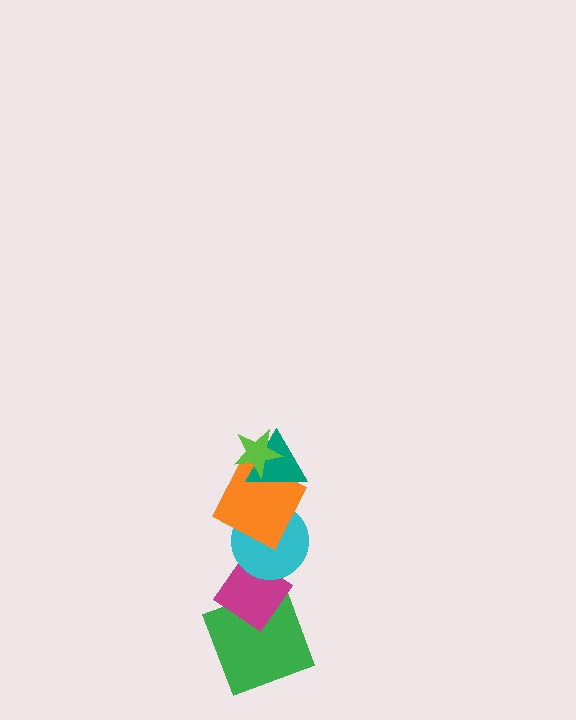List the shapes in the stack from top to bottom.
From top to bottom: the lime star, the teal triangle, the orange square, the cyan circle, the magenta diamond, the green square.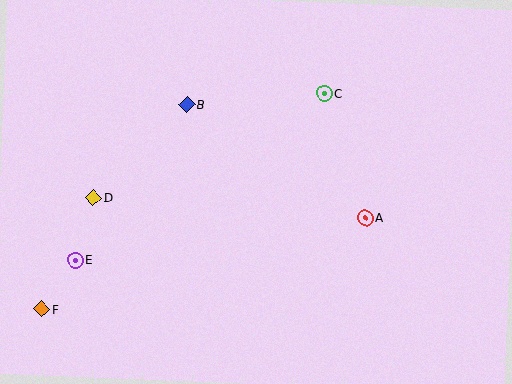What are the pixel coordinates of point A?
Point A is at (365, 218).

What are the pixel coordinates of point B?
Point B is at (187, 105).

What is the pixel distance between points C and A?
The distance between C and A is 131 pixels.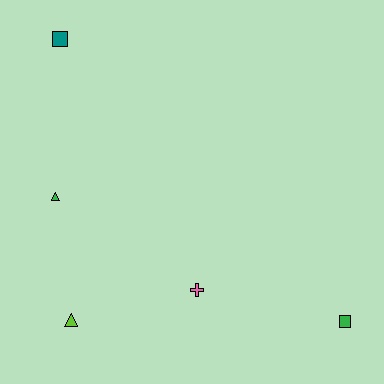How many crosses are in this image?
There is 1 cross.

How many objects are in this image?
There are 5 objects.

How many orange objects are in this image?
There are no orange objects.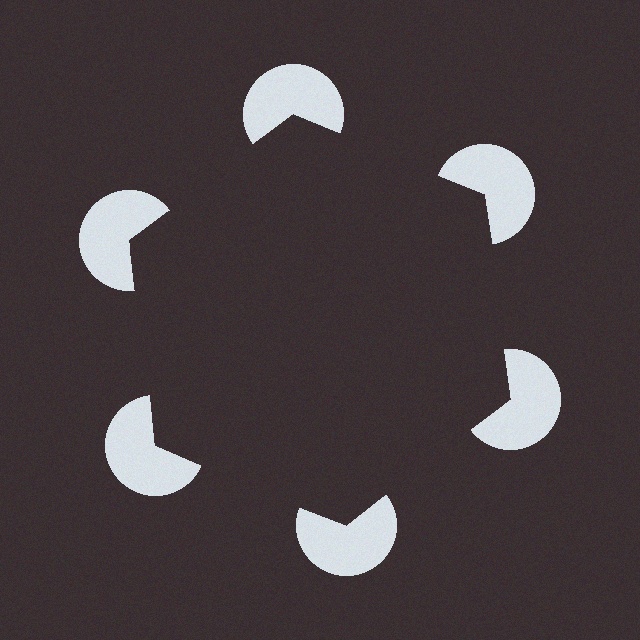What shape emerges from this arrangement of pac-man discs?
An illusory hexagon — its edges are inferred from the aligned wedge cuts in the pac-man discs, not physically drawn.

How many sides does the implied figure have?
6 sides.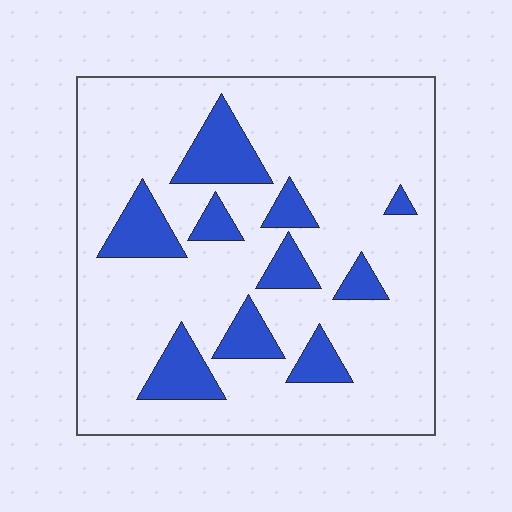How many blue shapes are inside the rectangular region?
10.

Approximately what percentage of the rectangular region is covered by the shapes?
Approximately 20%.